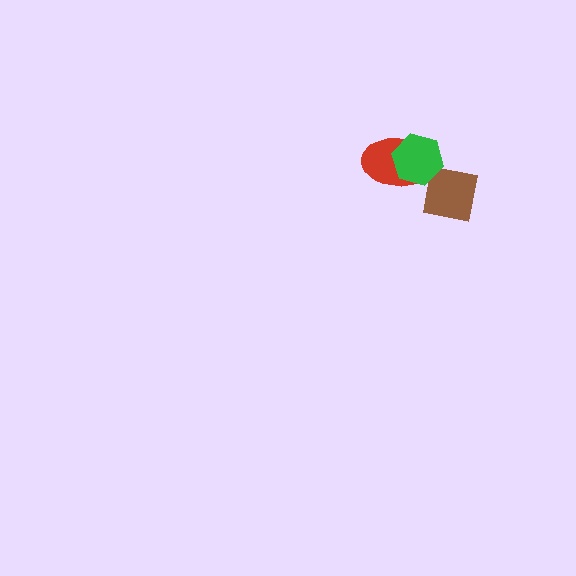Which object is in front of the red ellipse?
The green hexagon is in front of the red ellipse.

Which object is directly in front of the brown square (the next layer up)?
The red ellipse is directly in front of the brown square.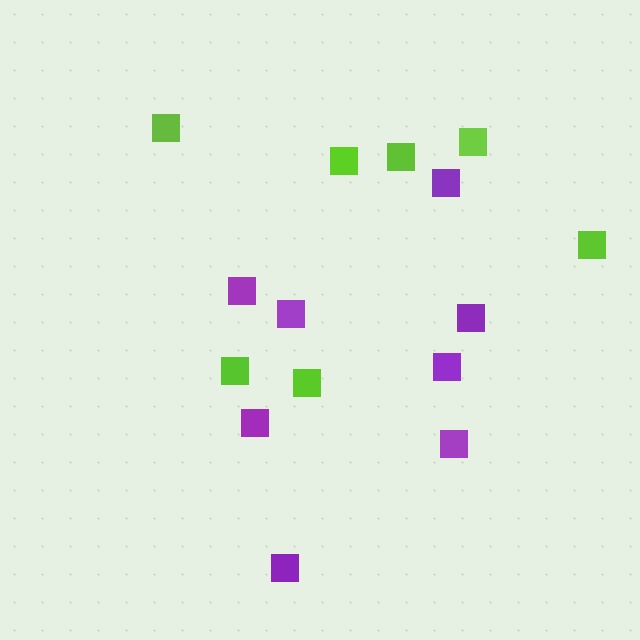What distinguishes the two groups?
There are 2 groups: one group of lime squares (7) and one group of purple squares (8).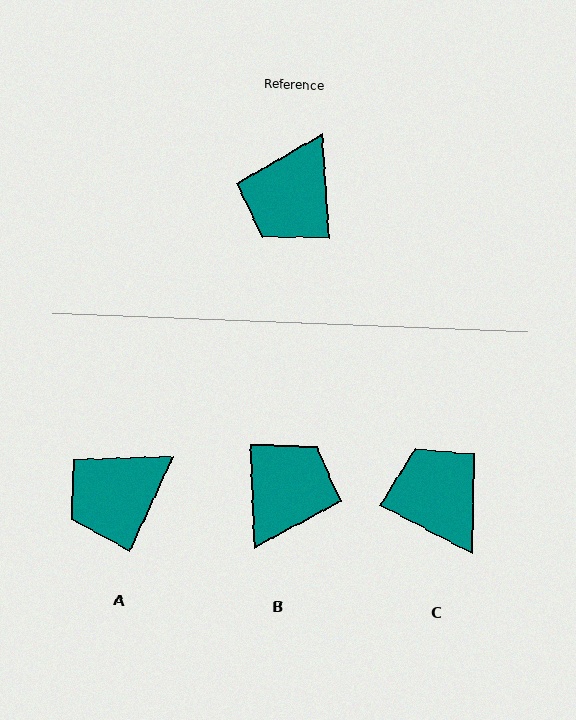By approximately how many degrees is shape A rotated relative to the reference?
Approximately 28 degrees clockwise.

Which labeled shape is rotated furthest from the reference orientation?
B, about 178 degrees away.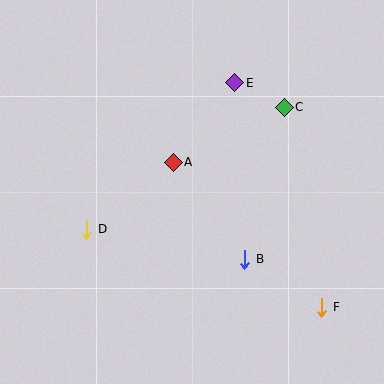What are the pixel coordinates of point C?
Point C is at (284, 107).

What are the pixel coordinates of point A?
Point A is at (173, 162).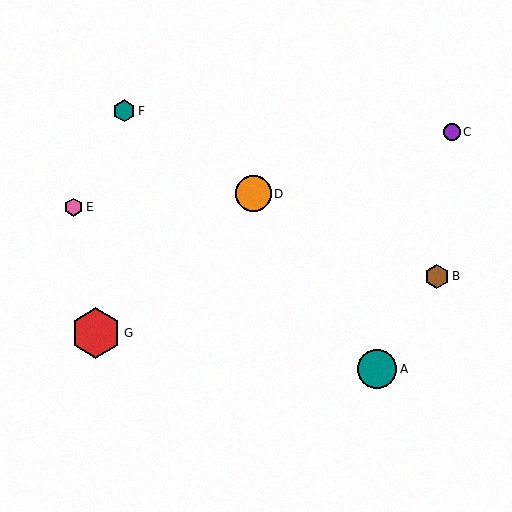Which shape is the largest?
The red hexagon (labeled G) is the largest.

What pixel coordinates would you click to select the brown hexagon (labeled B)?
Click at (437, 276) to select the brown hexagon B.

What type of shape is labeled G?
Shape G is a red hexagon.